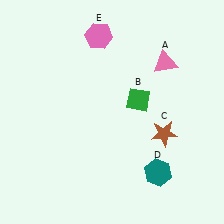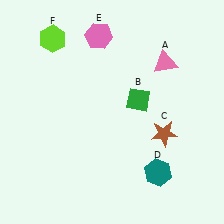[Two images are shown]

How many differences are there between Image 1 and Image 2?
There is 1 difference between the two images.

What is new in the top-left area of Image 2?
A lime hexagon (F) was added in the top-left area of Image 2.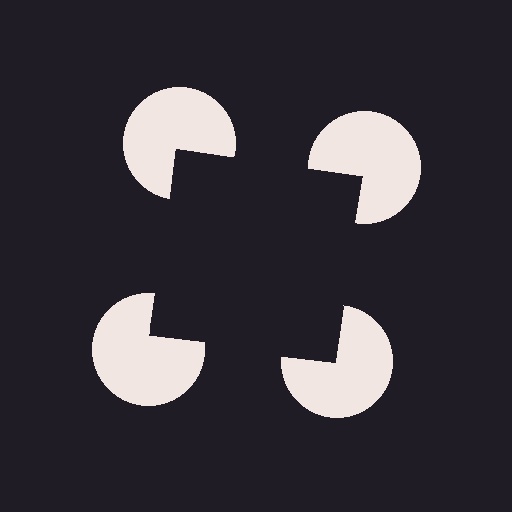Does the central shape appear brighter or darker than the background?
It typically appears slightly darker than the background, even though no actual brightness change is drawn.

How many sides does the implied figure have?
4 sides.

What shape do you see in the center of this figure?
An illusory square — its edges are inferred from the aligned wedge cuts in the pac-man discs, not physically drawn.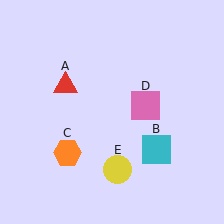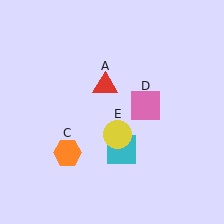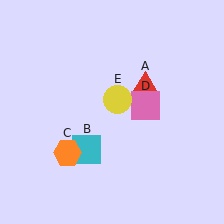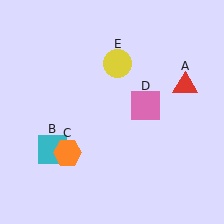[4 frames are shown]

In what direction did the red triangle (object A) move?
The red triangle (object A) moved right.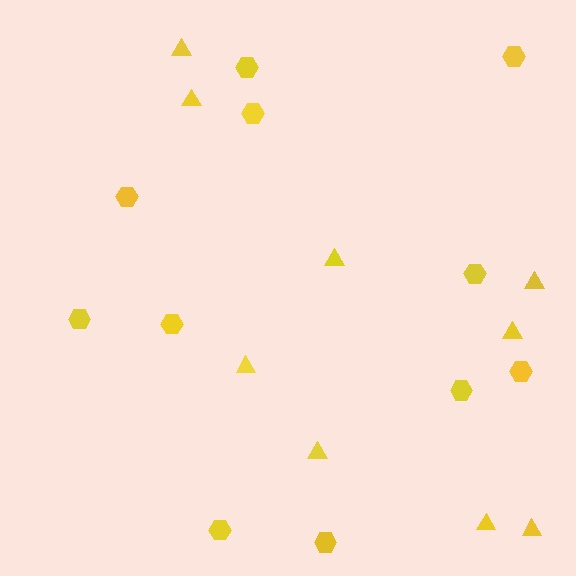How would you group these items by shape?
There are 2 groups: one group of hexagons (11) and one group of triangles (9).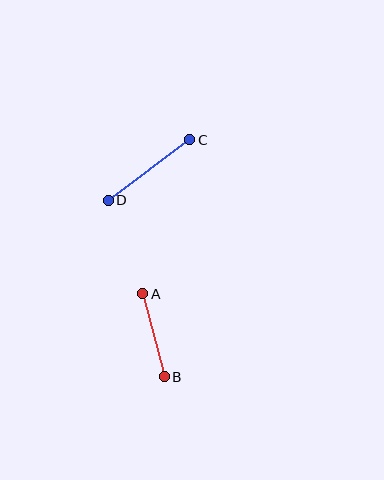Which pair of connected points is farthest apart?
Points C and D are farthest apart.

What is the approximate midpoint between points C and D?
The midpoint is at approximately (149, 170) pixels.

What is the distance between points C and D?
The distance is approximately 102 pixels.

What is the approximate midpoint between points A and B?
The midpoint is at approximately (154, 335) pixels.